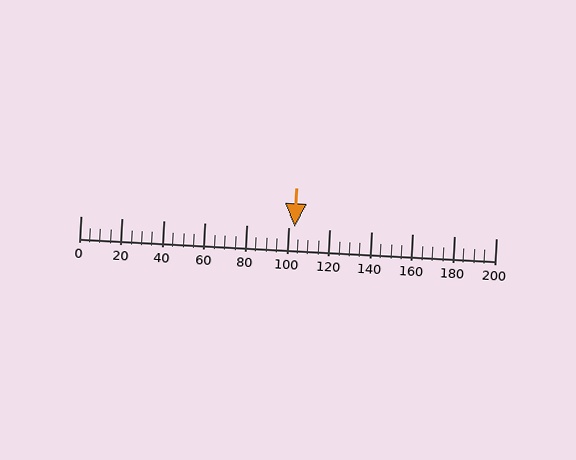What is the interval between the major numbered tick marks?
The major tick marks are spaced 20 units apart.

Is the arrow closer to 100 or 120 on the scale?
The arrow is closer to 100.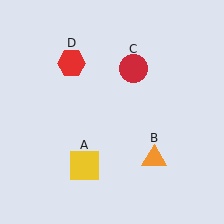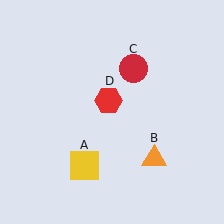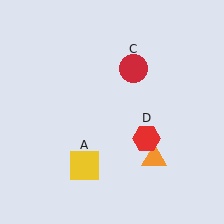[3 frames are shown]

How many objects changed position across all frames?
1 object changed position: red hexagon (object D).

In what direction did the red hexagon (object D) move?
The red hexagon (object D) moved down and to the right.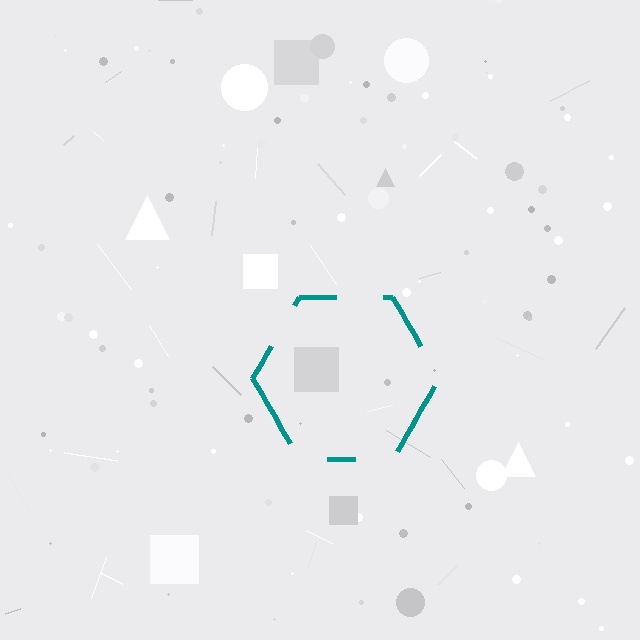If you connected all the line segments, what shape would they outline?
They would outline a hexagon.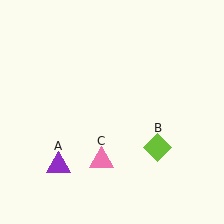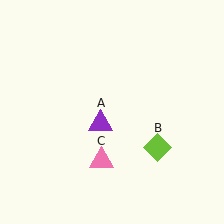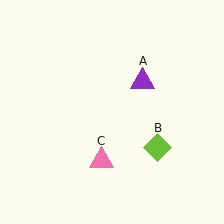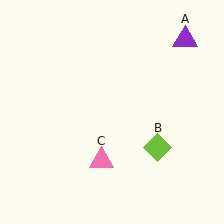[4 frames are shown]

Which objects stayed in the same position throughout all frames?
Lime diamond (object B) and pink triangle (object C) remained stationary.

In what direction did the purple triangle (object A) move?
The purple triangle (object A) moved up and to the right.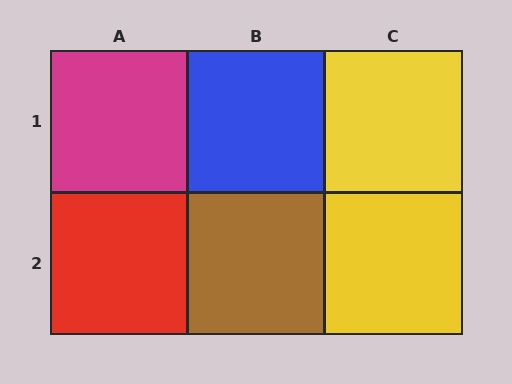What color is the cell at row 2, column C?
Yellow.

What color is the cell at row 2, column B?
Brown.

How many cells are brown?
1 cell is brown.